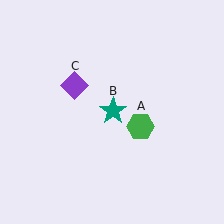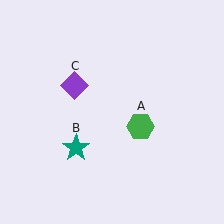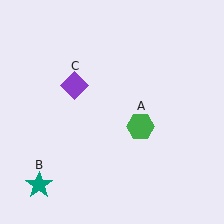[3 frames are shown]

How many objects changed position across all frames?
1 object changed position: teal star (object B).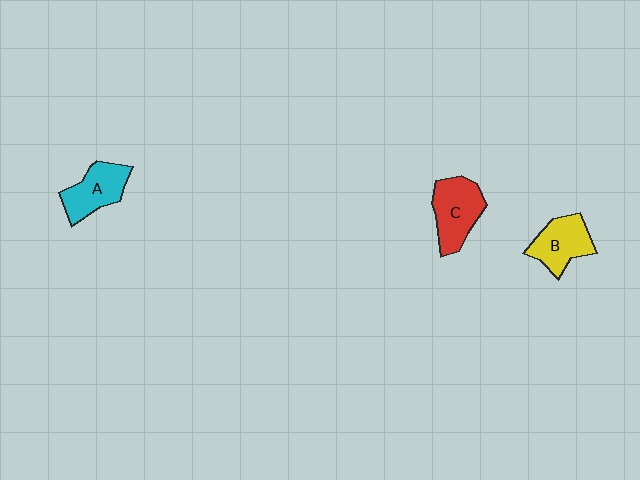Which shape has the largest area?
Shape C (red).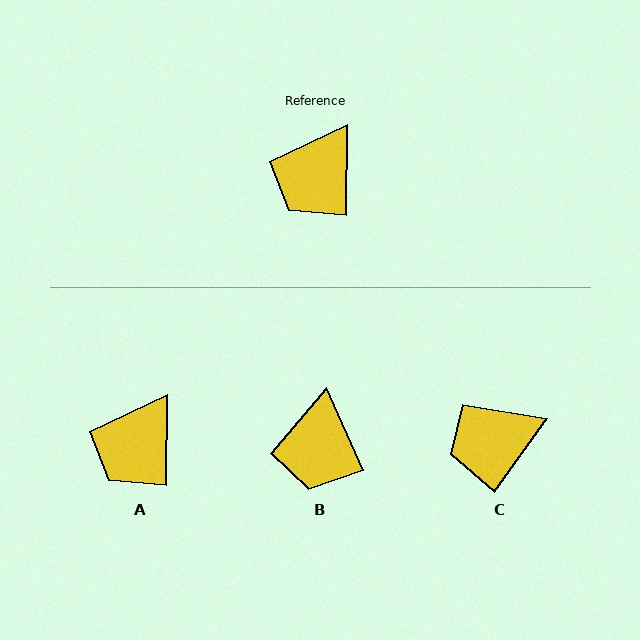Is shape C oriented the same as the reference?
No, it is off by about 35 degrees.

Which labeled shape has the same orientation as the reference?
A.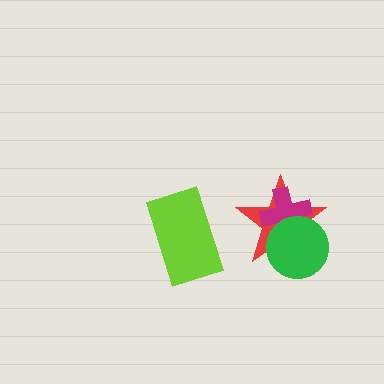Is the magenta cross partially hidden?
Yes, it is partially covered by another shape.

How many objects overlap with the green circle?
2 objects overlap with the green circle.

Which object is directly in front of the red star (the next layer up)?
The magenta cross is directly in front of the red star.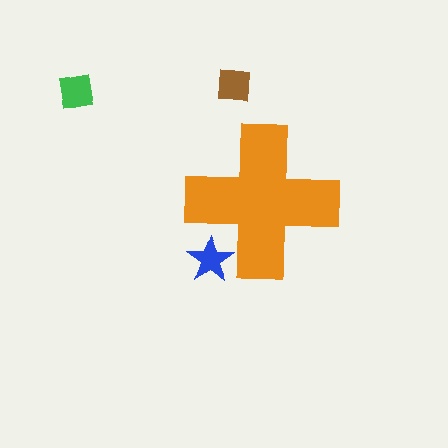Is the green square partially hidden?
No, the green square is fully visible.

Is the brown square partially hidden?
No, the brown square is fully visible.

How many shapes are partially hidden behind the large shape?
1 shape is partially hidden.